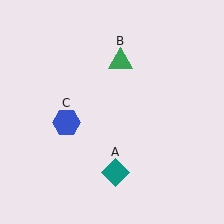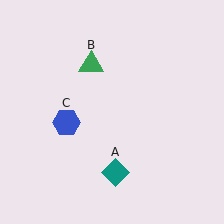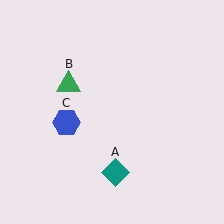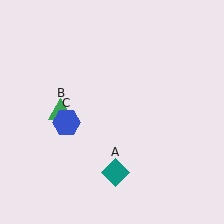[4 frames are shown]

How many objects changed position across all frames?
1 object changed position: green triangle (object B).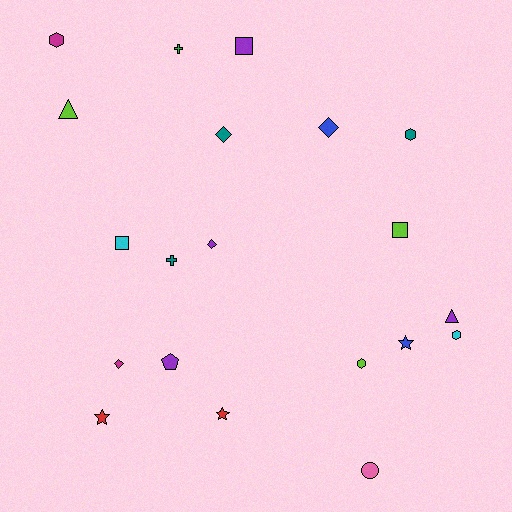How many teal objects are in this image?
There are 3 teal objects.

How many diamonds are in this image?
There are 4 diamonds.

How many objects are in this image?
There are 20 objects.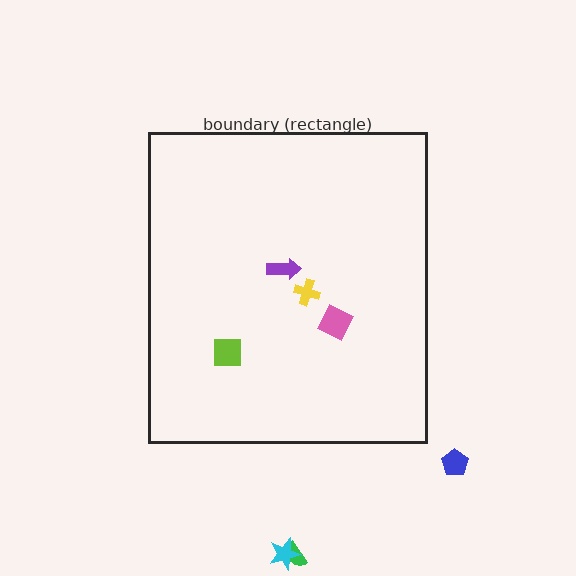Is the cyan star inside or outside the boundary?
Outside.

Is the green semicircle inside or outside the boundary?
Outside.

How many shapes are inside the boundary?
4 inside, 3 outside.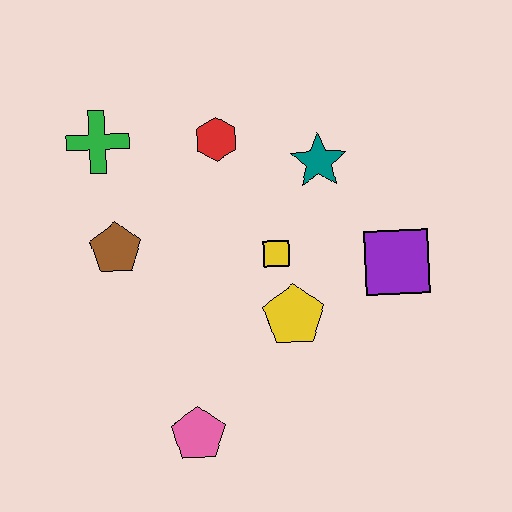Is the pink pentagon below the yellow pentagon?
Yes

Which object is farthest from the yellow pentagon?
The green cross is farthest from the yellow pentagon.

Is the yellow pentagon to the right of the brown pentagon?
Yes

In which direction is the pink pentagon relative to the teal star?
The pink pentagon is below the teal star.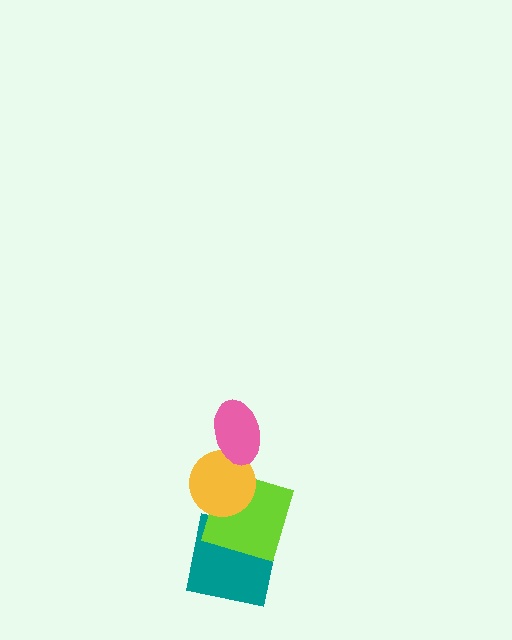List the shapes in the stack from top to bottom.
From top to bottom: the pink ellipse, the yellow circle, the lime square, the teal square.